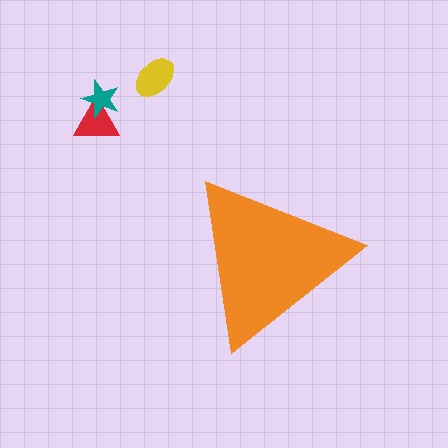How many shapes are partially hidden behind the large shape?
0 shapes are partially hidden.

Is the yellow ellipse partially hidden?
No, the yellow ellipse is fully visible.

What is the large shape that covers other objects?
An orange triangle.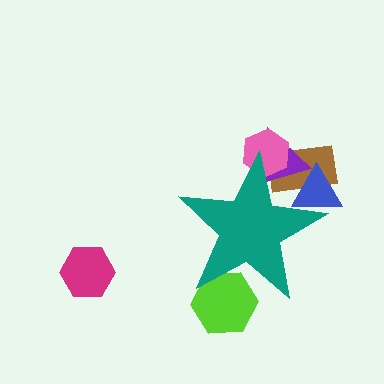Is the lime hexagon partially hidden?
Yes, the lime hexagon is partially hidden behind the teal star.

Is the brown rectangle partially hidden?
Yes, the brown rectangle is partially hidden behind the teal star.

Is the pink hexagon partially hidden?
Yes, the pink hexagon is partially hidden behind the teal star.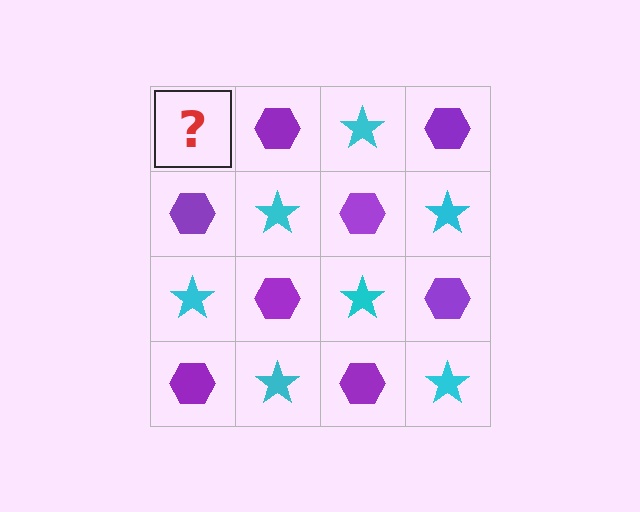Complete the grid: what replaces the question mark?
The question mark should be replaced with a cyan star.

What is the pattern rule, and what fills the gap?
The rule is that it alternates cyan star and purple hexagon in a checkerboard pattern. The gap should be filled with a cyan star.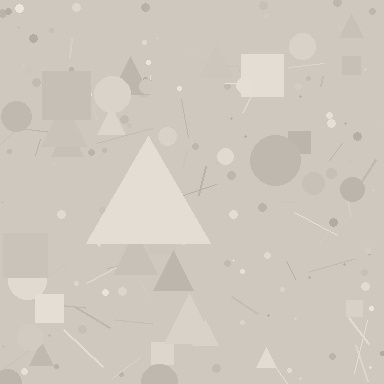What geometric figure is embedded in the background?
A triangle is embedded in the background.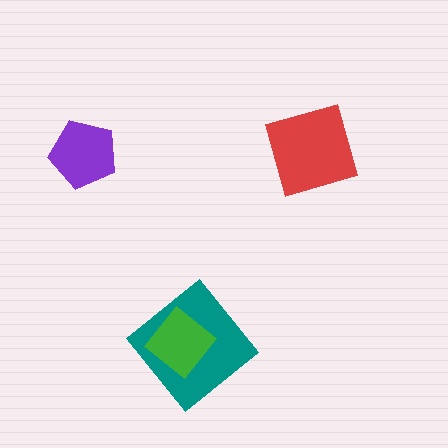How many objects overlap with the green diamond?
1 object overlaps with the green diamond.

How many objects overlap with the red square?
0 objects overlap with the red square.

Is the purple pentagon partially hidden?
No, no other shape covers it.